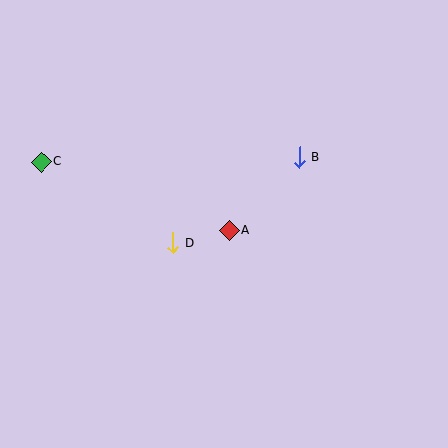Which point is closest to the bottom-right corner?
Point A is closest to the bottom-right corner.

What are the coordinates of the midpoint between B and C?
The midpoint between B and C is at (170, 159).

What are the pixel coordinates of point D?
Point D is at (173, 243).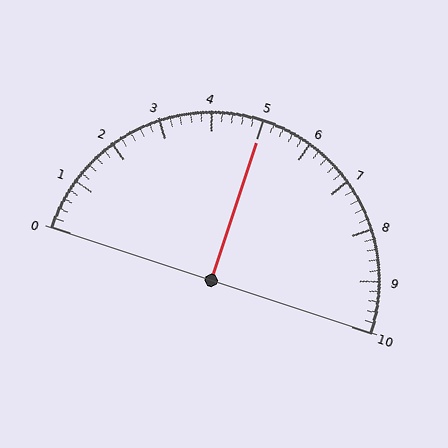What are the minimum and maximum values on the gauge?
The gauge ranges from 0 to 10.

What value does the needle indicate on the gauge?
The needle indicates approximately 5.0.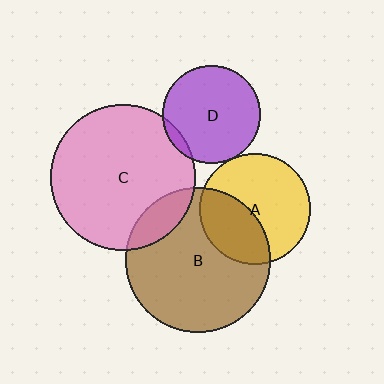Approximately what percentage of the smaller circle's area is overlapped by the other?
Approximately 35%.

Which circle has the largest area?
Circle C (pink).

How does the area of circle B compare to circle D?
Approximately 2.2 times.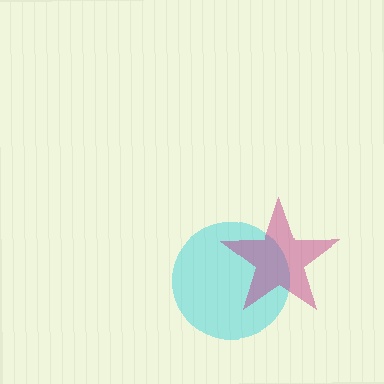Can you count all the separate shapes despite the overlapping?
Yes, there are 2 separate shapes.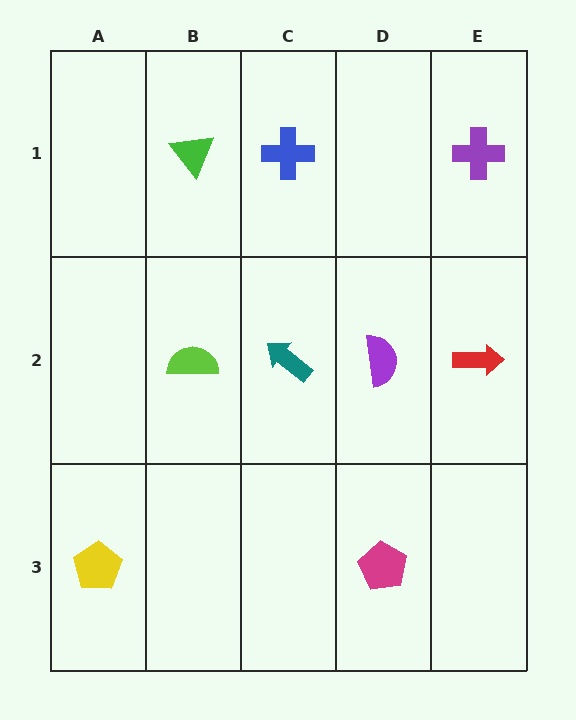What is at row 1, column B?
A green triangle.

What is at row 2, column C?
A teal arrow.